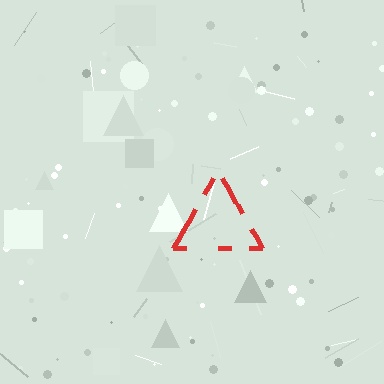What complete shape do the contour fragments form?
The contour fragments form a triangle.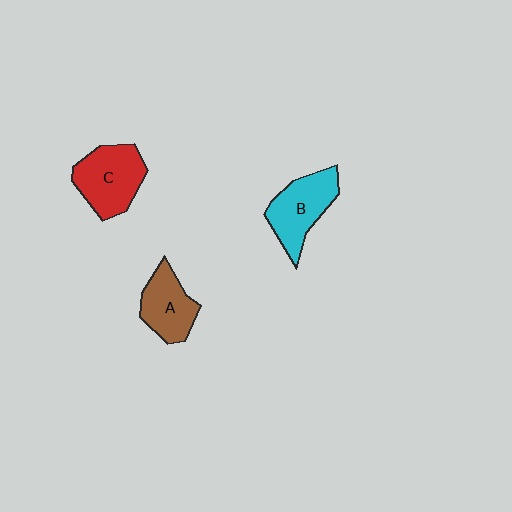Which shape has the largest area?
Shape C (red).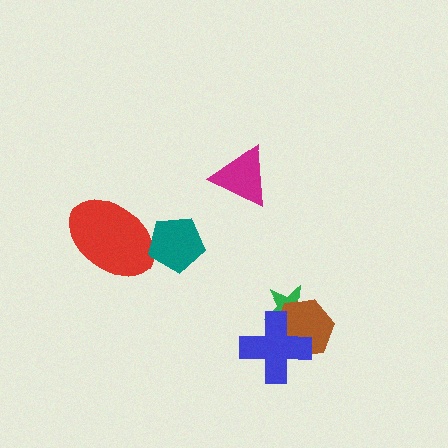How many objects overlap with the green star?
2 objects overlap with the green star.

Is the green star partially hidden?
Yes, it is partially covered by another shape.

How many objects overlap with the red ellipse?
1 object overlaps with the red ellipse.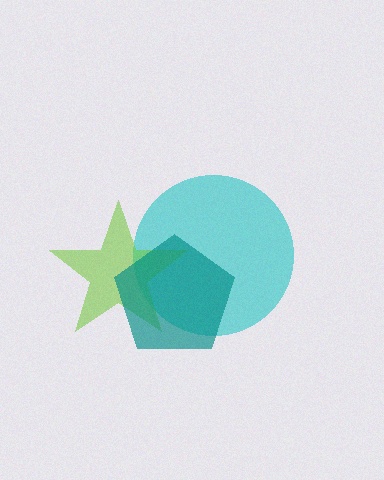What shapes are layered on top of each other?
The layered shapes are: a cyan circle, a lime star, a teal pentagon.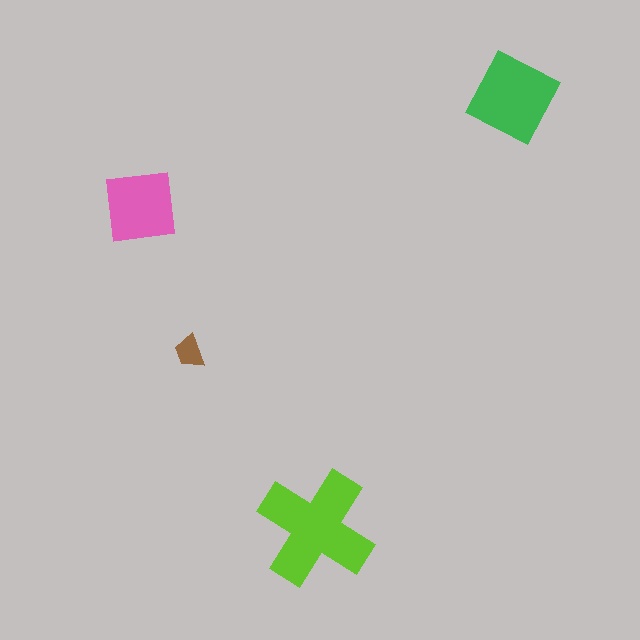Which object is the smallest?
The brown trapezoid.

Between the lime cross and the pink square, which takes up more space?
The lime cross.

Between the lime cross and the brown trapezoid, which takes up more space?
The lime cross.